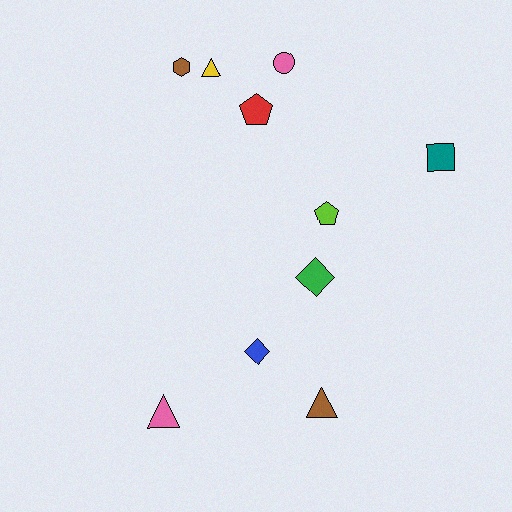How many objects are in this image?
There are 10 objects.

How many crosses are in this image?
There are no crosses.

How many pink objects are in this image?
There are 2 pink objects.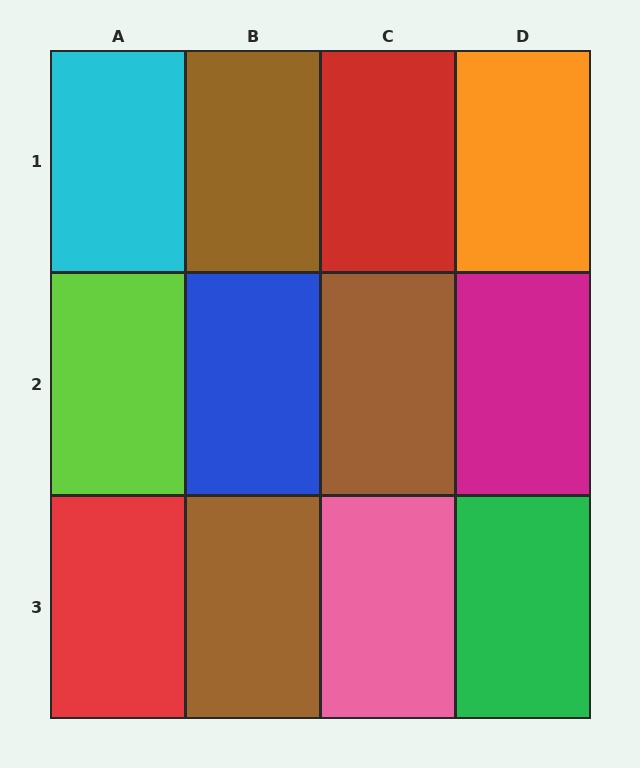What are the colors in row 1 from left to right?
Cyan, brown, red, orange.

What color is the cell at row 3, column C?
Pink.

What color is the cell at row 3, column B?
Brown.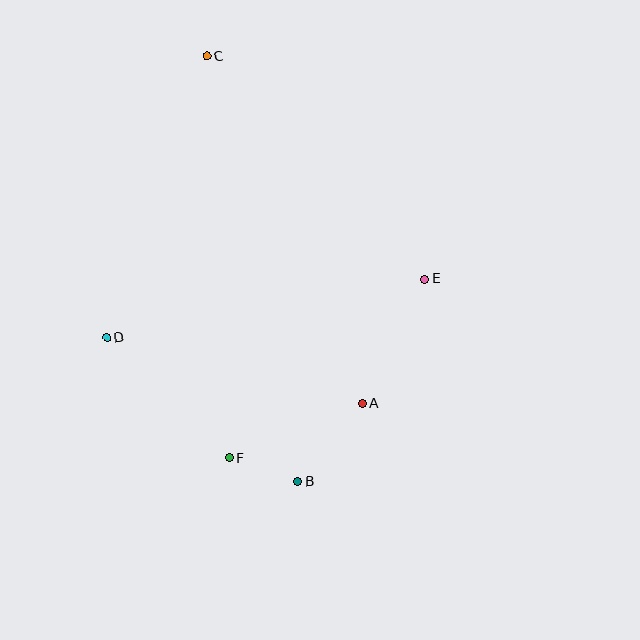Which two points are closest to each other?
Points B and F are closest to each other.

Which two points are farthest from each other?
Points B and C are farthest from each other.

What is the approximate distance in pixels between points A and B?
The distance between A and B is approximately 101 pixels.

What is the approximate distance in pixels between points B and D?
The distance between B and D is approximately 240 pixels.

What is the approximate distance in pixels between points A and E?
The distance between A and E is approximately 139 pixels.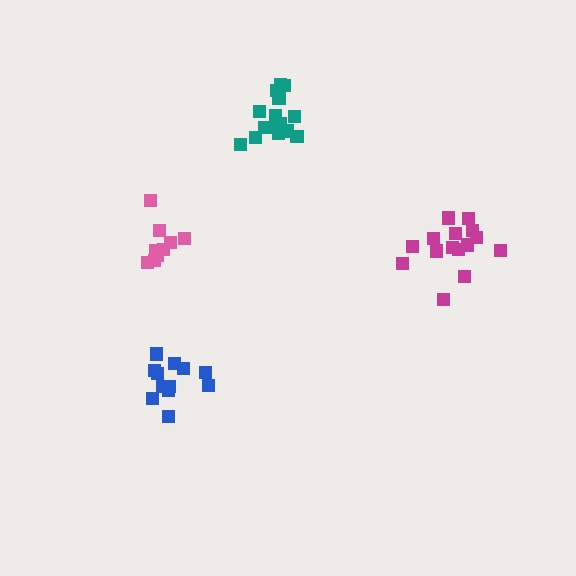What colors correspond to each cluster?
The clusters are colored: pink, teal, magenta, blue.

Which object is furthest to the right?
The magenta cluster is rightmost.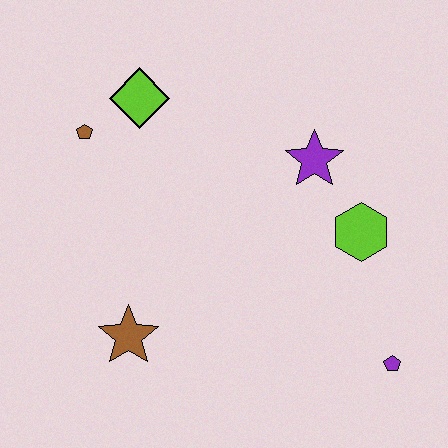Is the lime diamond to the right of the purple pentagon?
No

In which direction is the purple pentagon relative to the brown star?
The purple pentagon is to the right of the brown star.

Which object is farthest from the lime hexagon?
The brown pentagon is farthest from the lime hexagon.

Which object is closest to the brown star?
The brown pentagon is closest to the brown star.